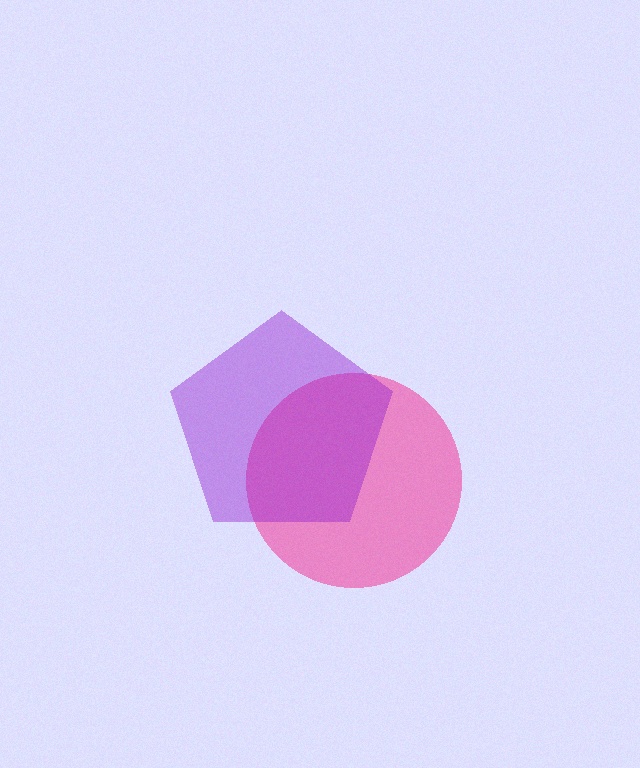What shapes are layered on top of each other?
The layered shapes are: a pink circle, a purple pentagon.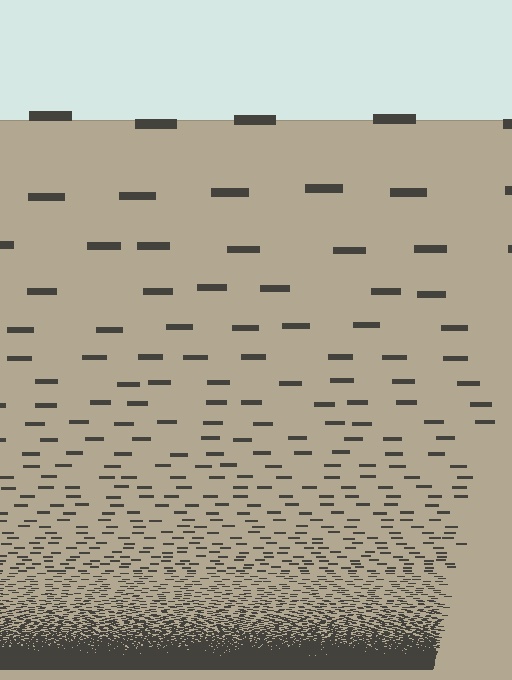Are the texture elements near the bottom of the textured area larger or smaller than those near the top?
Smaller. The gradient is inverted — elements near the bottom are smaller and denser.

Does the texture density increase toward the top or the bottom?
Density increases toward the bottom.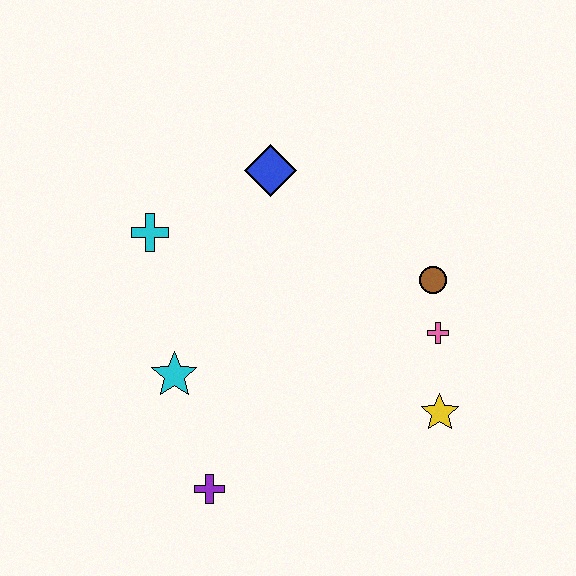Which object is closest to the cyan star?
The purple cross is closest to the cyan star.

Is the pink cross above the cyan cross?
No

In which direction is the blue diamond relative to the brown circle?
The blue diamond is to the left of the brown circle.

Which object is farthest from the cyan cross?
The yellow star is farthest from the cyan cross.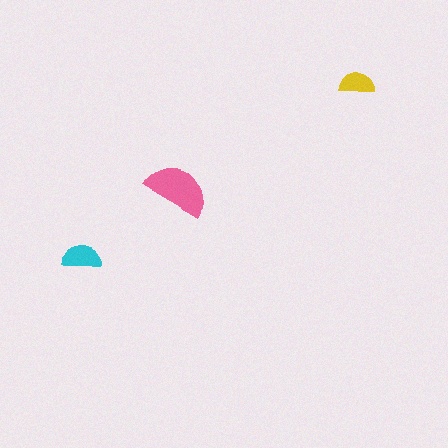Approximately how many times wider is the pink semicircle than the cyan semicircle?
About 1.5 times wider.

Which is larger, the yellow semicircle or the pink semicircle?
The pink one.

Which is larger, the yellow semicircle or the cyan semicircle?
The cyan one.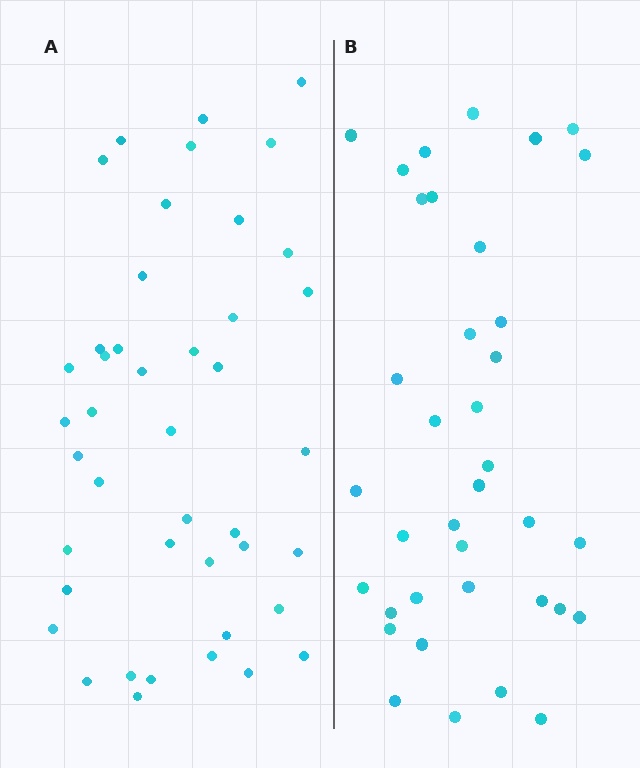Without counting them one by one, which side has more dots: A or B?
Region A (the left region) has more dots.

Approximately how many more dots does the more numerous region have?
Region A has about 6 more dots than region B.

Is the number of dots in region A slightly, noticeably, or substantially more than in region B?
Region A has only slightly more — the two regions are fairly close. The ratio is roughly 1.2 to 1.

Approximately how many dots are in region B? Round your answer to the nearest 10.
About 40 dots. (The exact count is 37, which rounds to 40.)